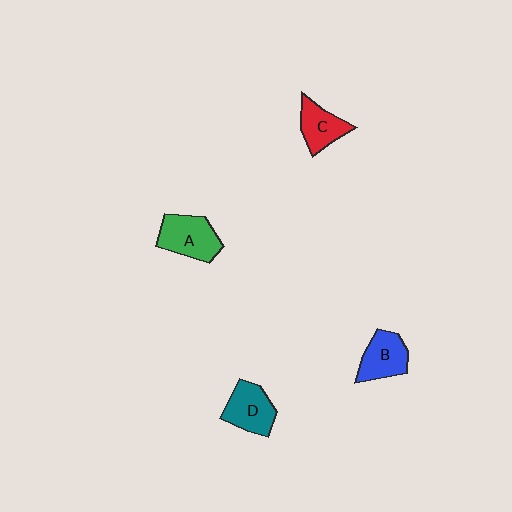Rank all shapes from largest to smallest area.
From largest to smallest: A (green), D (teal), B (blue), C (red).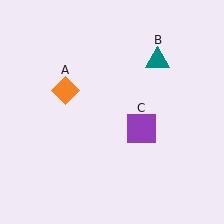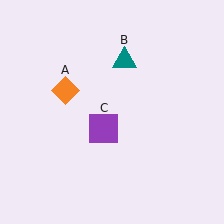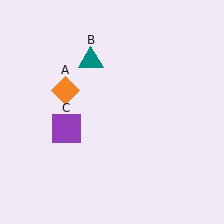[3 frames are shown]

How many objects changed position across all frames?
2 objects changed position: teal triangle (object B), purple square (object C).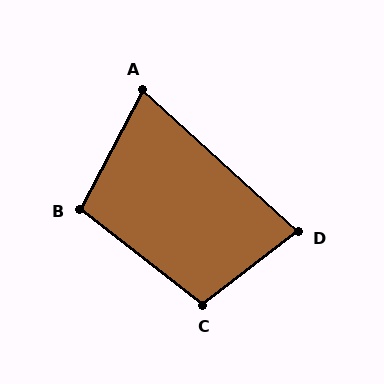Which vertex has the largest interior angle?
C, at approximately 105 degrees.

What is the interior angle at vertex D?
Approximately 80 degrees (acute).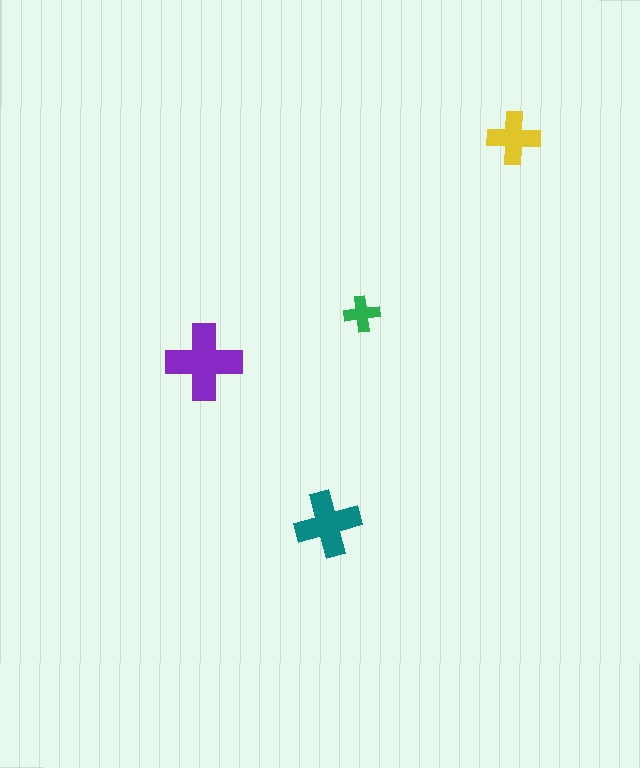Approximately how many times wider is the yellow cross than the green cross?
About 1.5 times wider.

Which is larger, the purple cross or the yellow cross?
The purple one.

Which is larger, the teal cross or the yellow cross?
The teal one.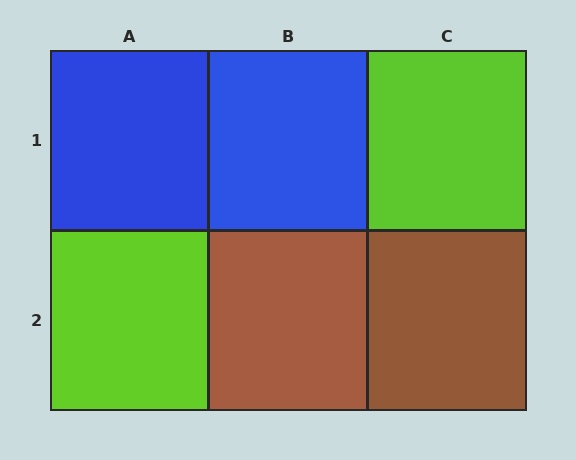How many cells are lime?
2 cells are lime.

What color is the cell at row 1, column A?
Blue.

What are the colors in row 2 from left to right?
Lime, brown, brown.